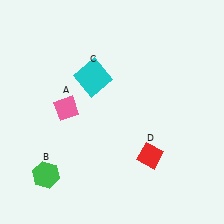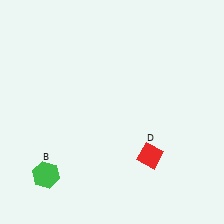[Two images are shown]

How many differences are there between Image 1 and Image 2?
There are 2 differences between the two images.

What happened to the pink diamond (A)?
The pink diamond (A) was removed in Image 2. It was in the top-left area of Image 1.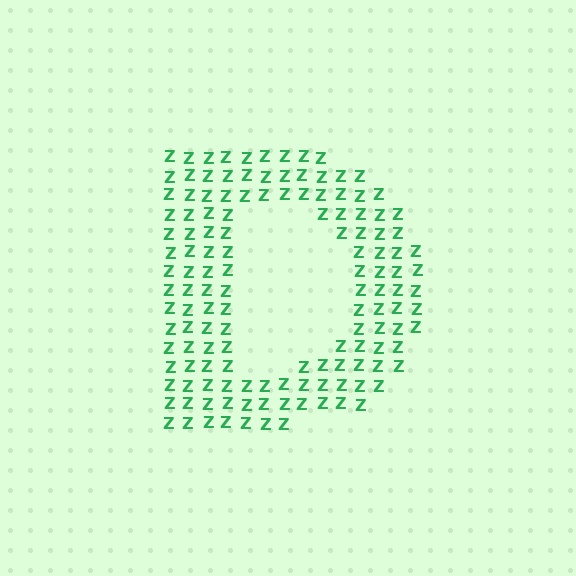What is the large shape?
The large shape is the letter D.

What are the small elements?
The small elements are letter Z's.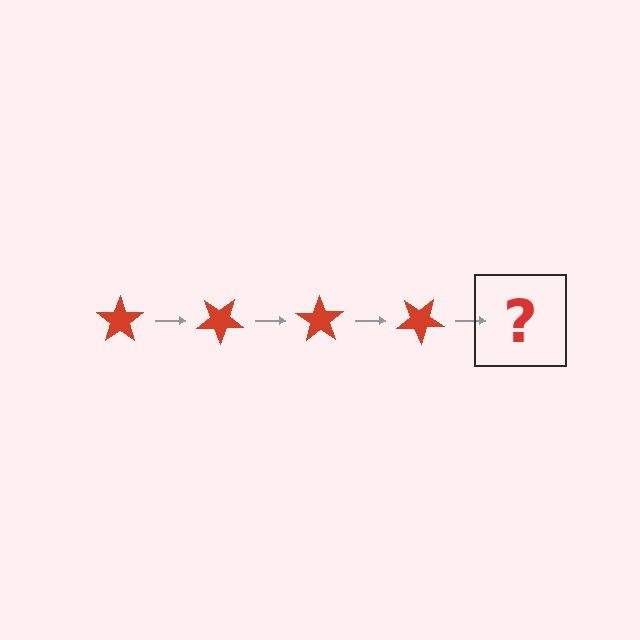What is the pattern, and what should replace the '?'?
The pattern is that the star rotates 35 degrees each step. The '?' should be a red star rotated 140 degrees.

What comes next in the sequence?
The next element should be a red star rotated 140 degrees.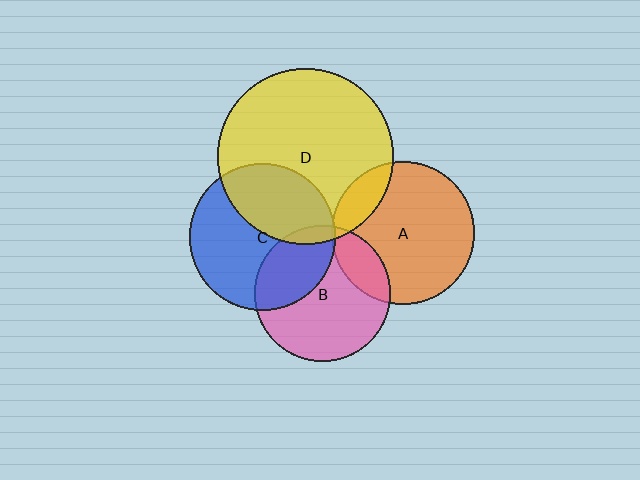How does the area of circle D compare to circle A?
Approximately 1.5 times.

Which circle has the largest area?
Circle D (yellow).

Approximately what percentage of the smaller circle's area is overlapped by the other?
Approximately 20%.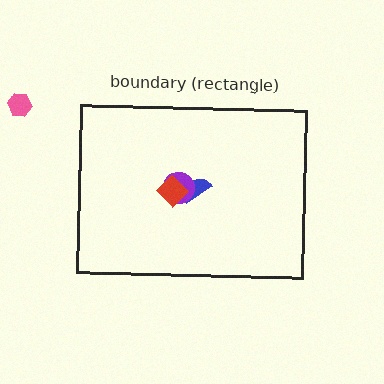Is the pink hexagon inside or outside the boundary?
Outside.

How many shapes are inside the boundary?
3 inside, 1 outside.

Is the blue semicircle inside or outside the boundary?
Inside.